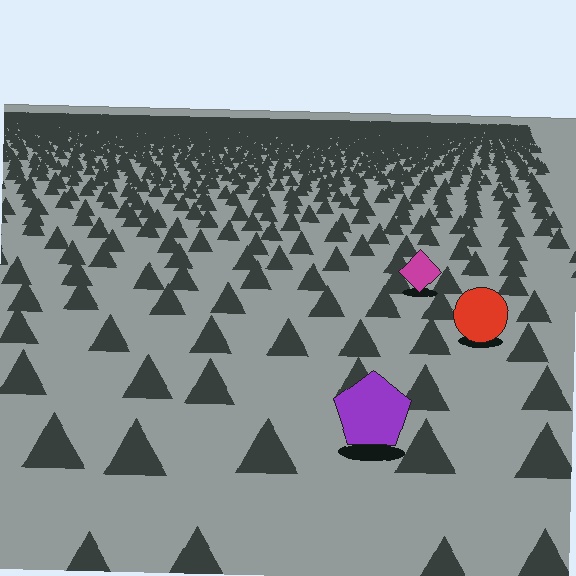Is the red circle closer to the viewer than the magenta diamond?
Yes. The red circle is closer — you can tell from the texture gradient: the ground texture is coarser near it.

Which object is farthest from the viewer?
The magenta diamond is farthest from the viewer. It appears smaller and the ground texture around it is denser.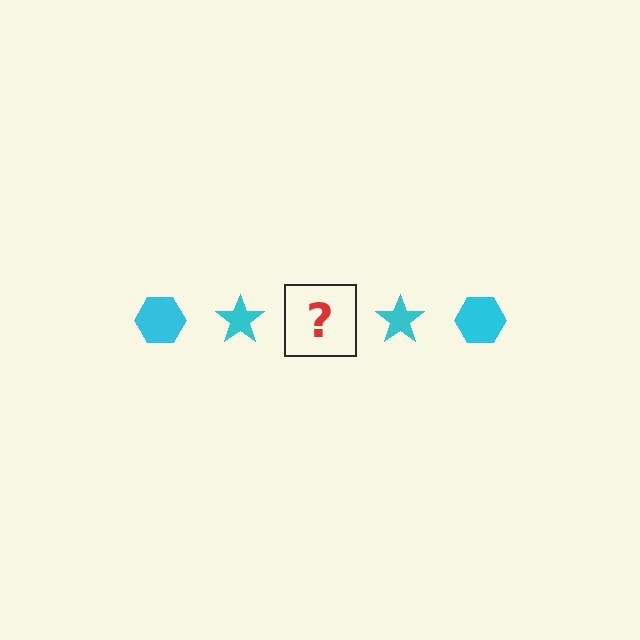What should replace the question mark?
The question mark should be replaced with a cyan hexagon.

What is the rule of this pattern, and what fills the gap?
The rule is that the pattern cycles through hexagon, star shapes in cyan. The gap should be filled with a cyan hexagon.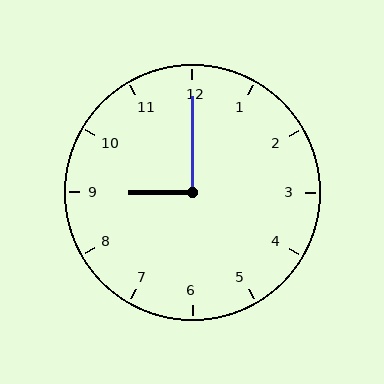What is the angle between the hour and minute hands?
Approximately 90 degrees.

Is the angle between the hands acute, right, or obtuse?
It is right.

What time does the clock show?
9:00.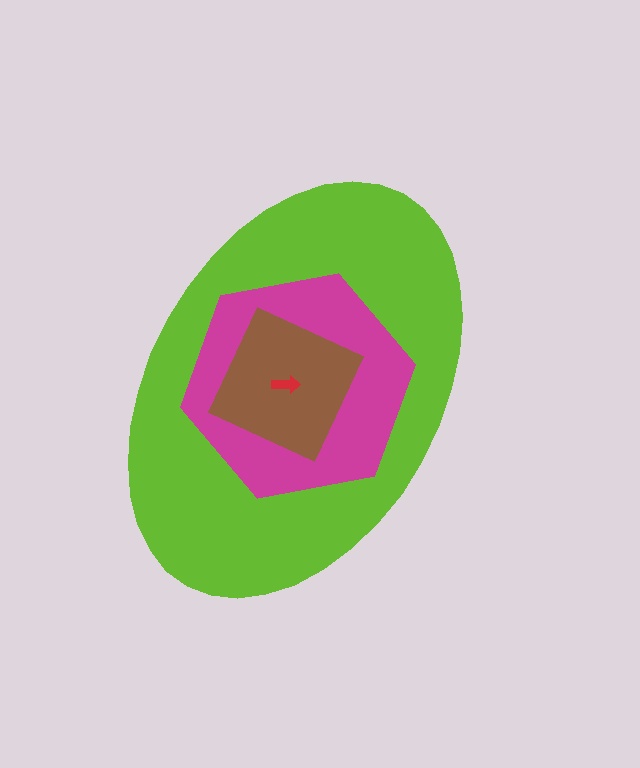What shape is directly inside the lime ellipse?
The magenta hexagon.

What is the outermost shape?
The lime ellipse.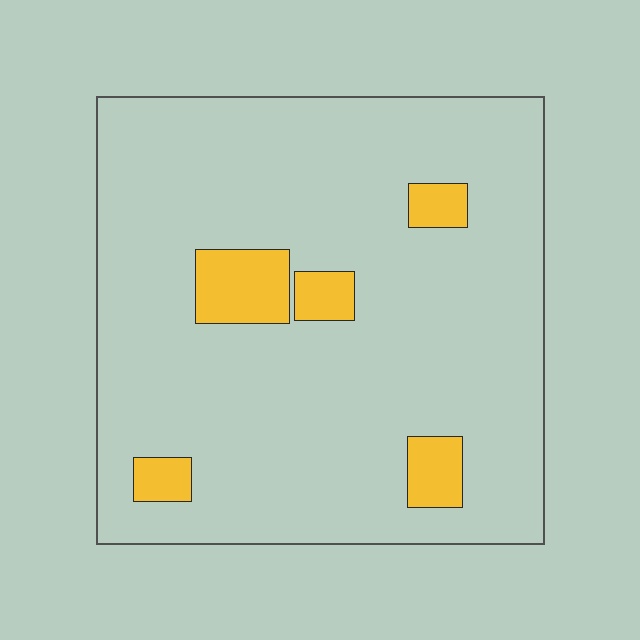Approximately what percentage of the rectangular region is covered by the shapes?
Approximately 10%.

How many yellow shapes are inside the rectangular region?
5.